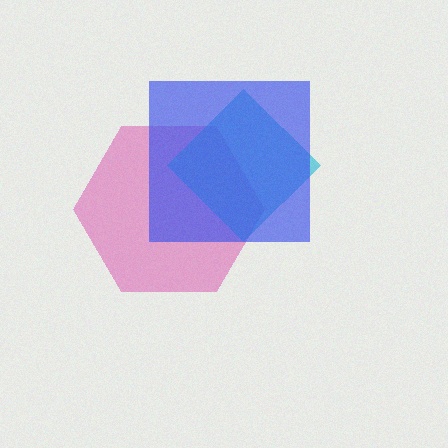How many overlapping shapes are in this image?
There are 3 overlapping shapes in the image.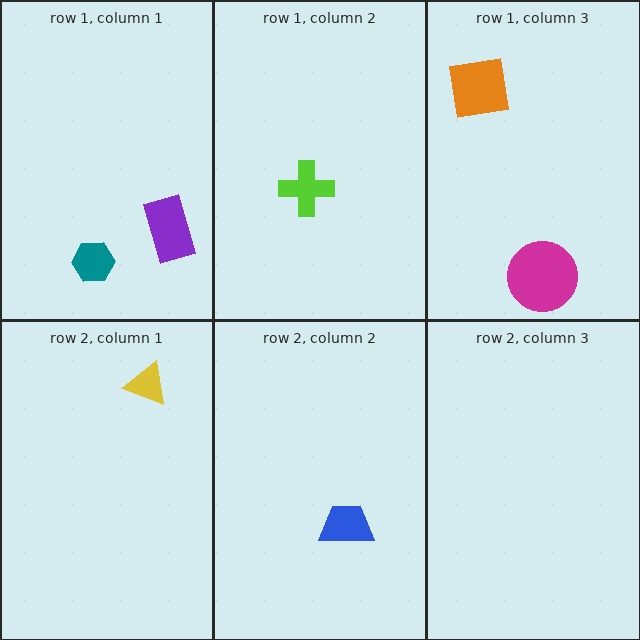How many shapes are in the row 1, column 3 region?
2.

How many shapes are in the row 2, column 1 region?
1.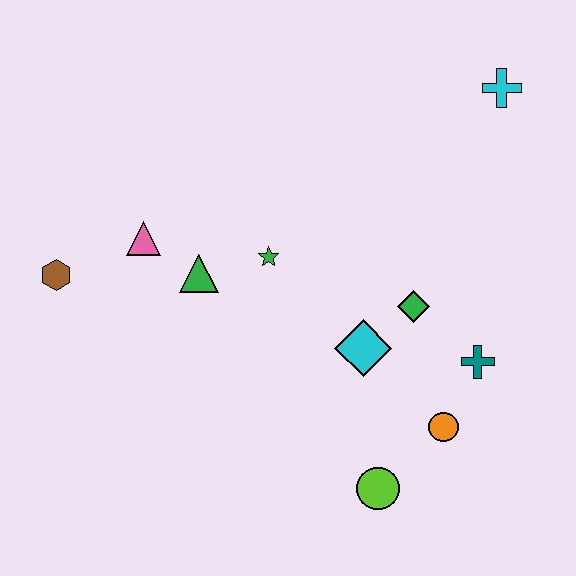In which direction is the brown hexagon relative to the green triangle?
The brown hexagon is to the left of the green triangle.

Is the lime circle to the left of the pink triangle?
No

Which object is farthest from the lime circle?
The cyan cross is farthest from the lime circle.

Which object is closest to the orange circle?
The teal cross is closest to the orange circle.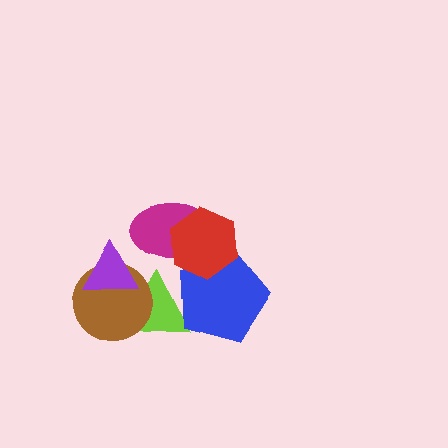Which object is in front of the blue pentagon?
The red hexagon is in front of the blue pentagon.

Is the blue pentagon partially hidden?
Yes, it is partially covered by another shape.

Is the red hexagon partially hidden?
No, no other shape covers it.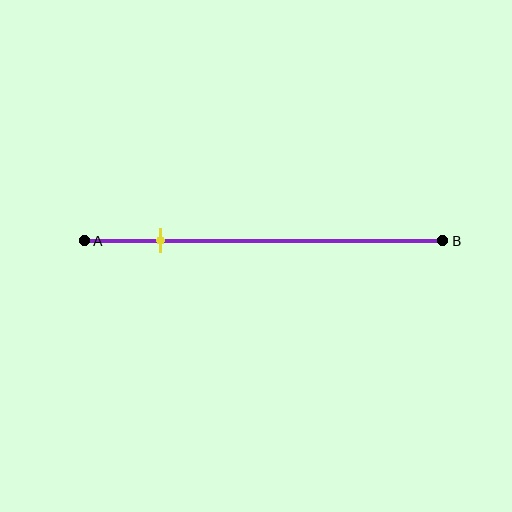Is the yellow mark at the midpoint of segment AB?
No, the mark is at about 20% from A, not at the 50% midpoint.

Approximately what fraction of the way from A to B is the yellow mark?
The yellow mark is approximately 20% of the way from A to B.